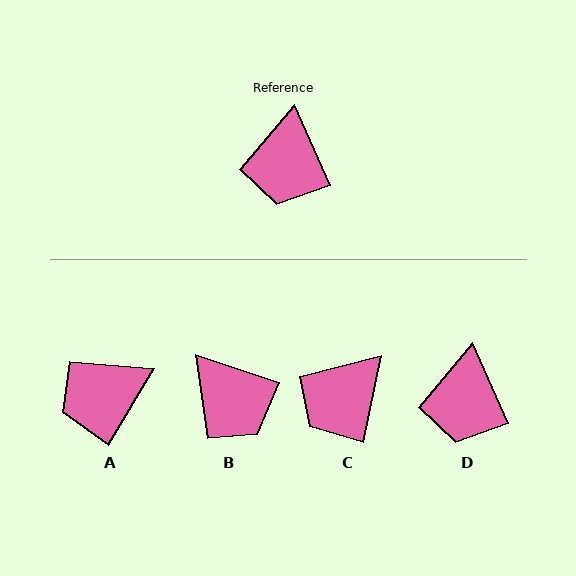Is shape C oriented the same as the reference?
No, it is off by about 35 degrees.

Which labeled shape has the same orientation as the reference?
D.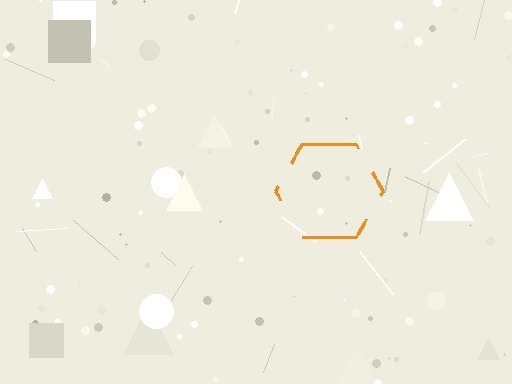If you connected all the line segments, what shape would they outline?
They would outline a hexagon.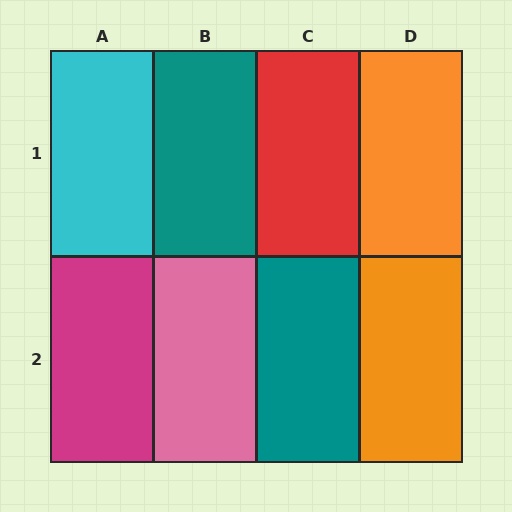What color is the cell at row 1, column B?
Teal.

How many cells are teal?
2 cells are teal.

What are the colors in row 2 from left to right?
Magenta, pink, teal, orange.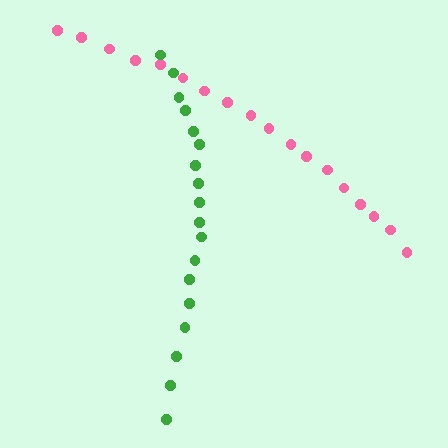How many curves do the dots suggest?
There are 2 distinct paths.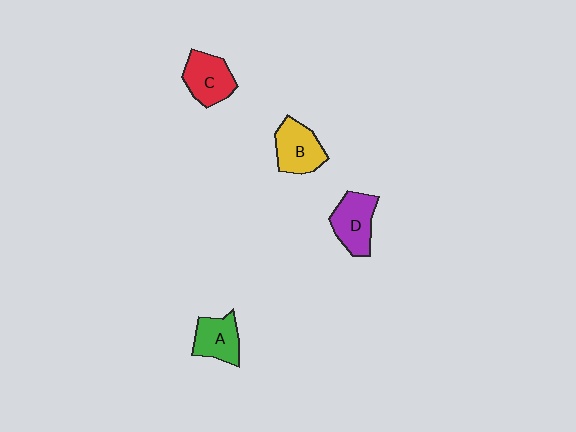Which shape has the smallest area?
Shape A (green).